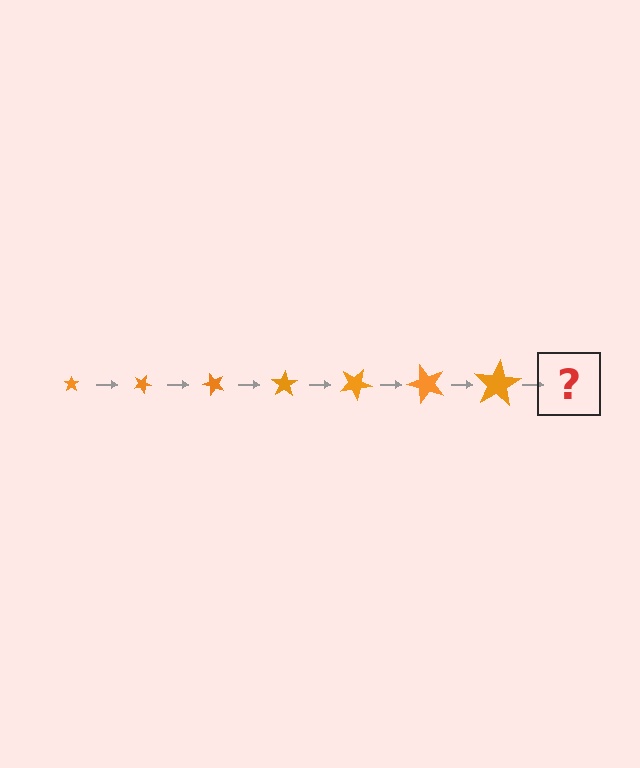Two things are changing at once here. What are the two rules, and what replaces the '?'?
The two rules are that the star grows larger each step and it rotates 25 degrees each step. The '?' should be a star, larger than the previous one and rotated 175 degrees from the start.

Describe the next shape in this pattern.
It should be a star, larger than the previous one and rotated 175 degrees from the start.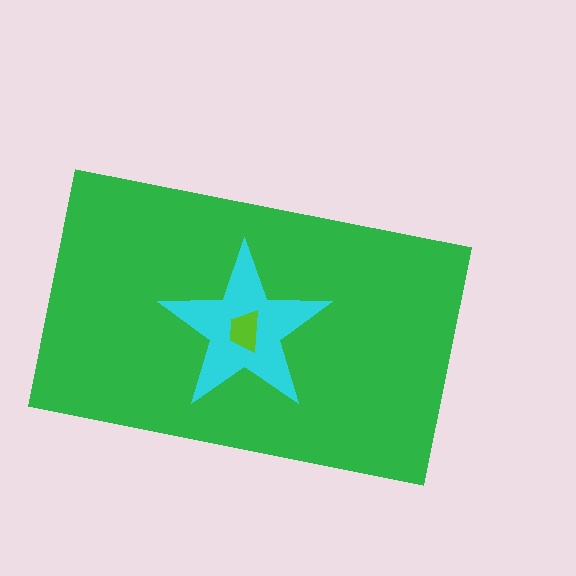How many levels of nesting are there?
3.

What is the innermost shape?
The lime trapezoid.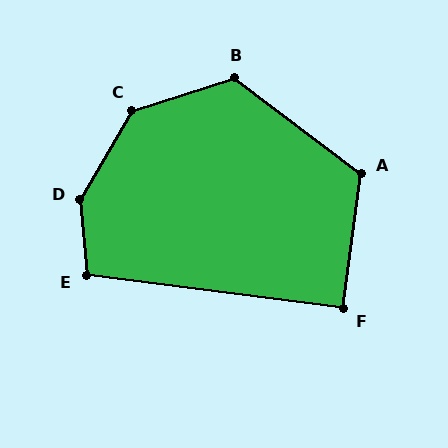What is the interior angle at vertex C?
Approximately 138 degrees (obtuse).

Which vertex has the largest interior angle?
D, at approximately 144 degrees.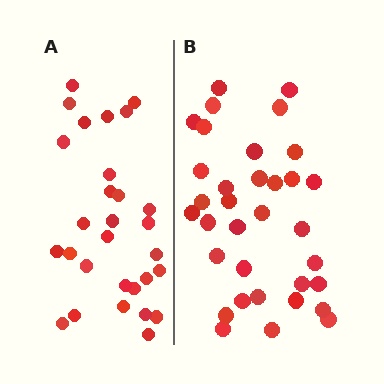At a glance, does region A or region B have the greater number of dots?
Region B (the right region) has more dots.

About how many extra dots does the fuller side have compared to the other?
Region B has about 5 more dots than region A.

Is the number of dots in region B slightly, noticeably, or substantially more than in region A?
Region B has only slightly more — the two regions are fairly close. The ratio is roughly 1.2 to 1.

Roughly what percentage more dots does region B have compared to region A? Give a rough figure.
About 15% more.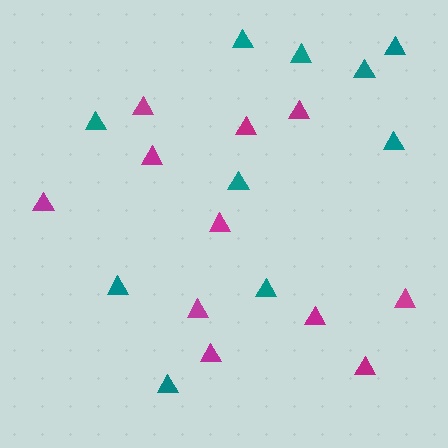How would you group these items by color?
There are 2 groups: one group of magenta triangles (11) and one group of teal triangles (10).